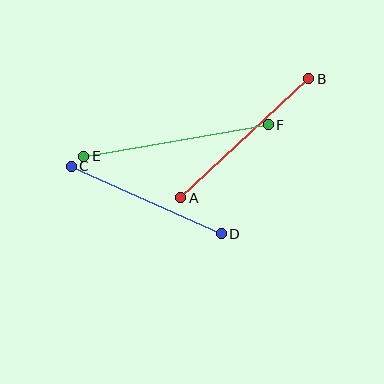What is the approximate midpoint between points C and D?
The midpoint is at approximately (146, 200) pixels.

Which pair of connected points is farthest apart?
Points E and F are farthest apart.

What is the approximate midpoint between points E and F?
The midpoint is at approximately (176, 140) pixels.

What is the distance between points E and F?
The distance is approximately 187 pixels.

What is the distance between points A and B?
The distance is approximately 175 pixels.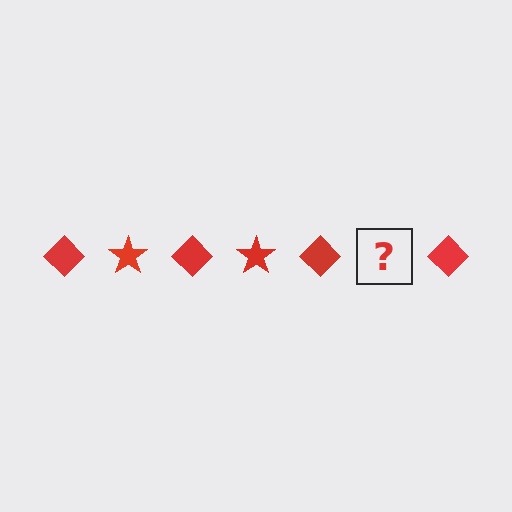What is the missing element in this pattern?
The missing element is a red star.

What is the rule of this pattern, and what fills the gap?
The rule is that the pattern cycles through diamond, star shapes in red. The gap should be filled with a red star.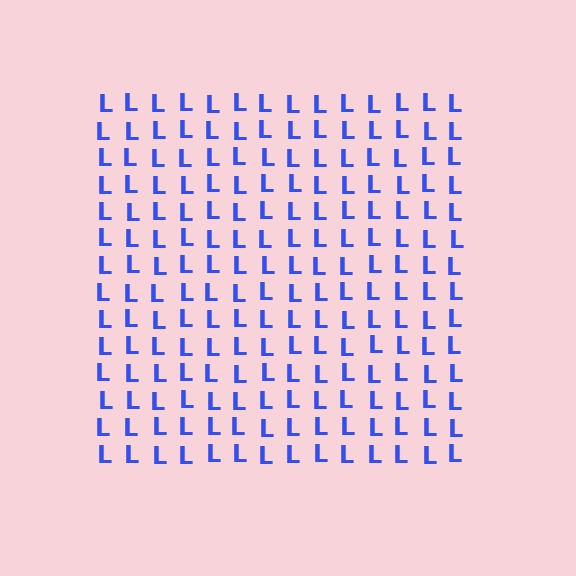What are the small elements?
The small elements are letter L's.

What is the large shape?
The large shape is a square.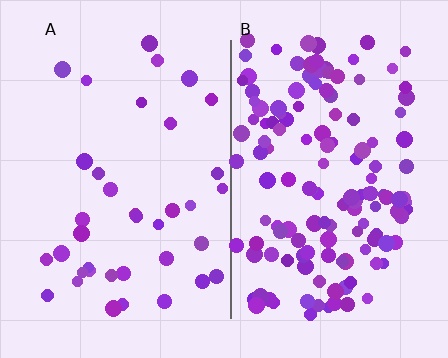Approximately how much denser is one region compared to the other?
Approximately 3.8× — region B over region A.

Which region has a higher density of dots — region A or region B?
B (the right).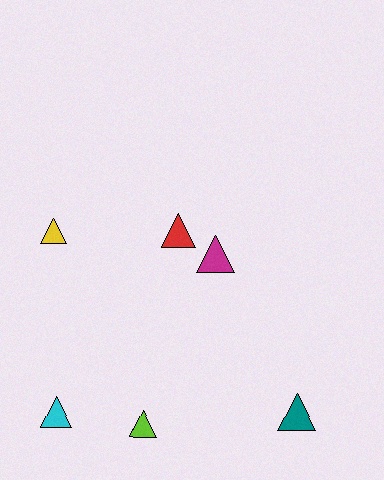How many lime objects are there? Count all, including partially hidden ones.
There is 1 lime object.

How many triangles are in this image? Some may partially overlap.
There are 6 triangles.